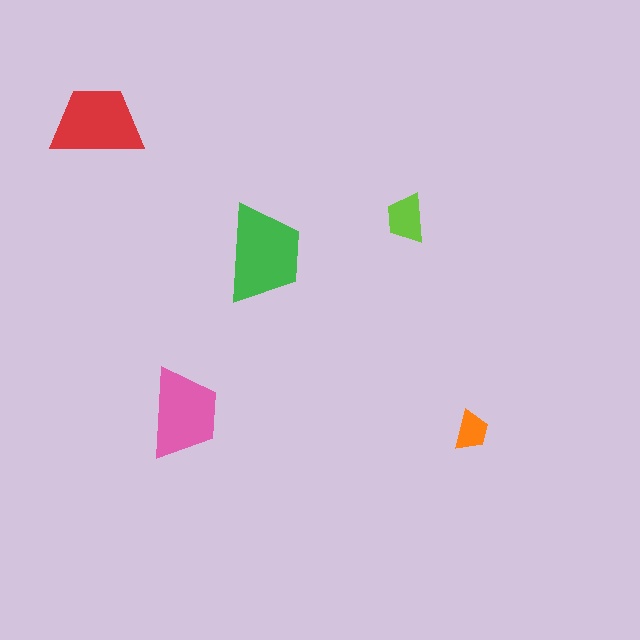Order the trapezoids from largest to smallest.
the green one, the red one, the pink one, the lime one, the orange one.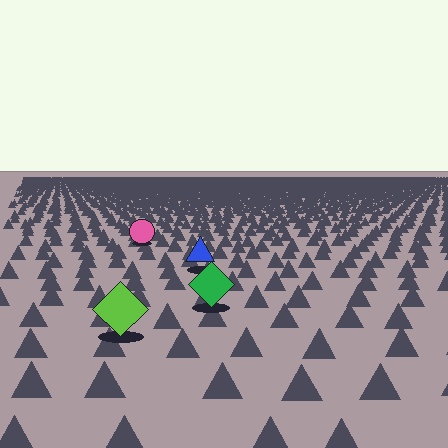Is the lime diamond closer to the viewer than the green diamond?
Yes. The lime diamond is closer — you can tell from the texture gradient: the ground texture is coarser near it.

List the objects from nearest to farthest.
From nearest to farthest: the lime diamond, the green diamond, the blue triangle, the pink circle.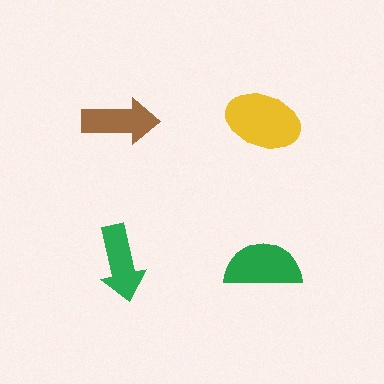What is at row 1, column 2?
A yellow ellipse.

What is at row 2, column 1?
A green arrow.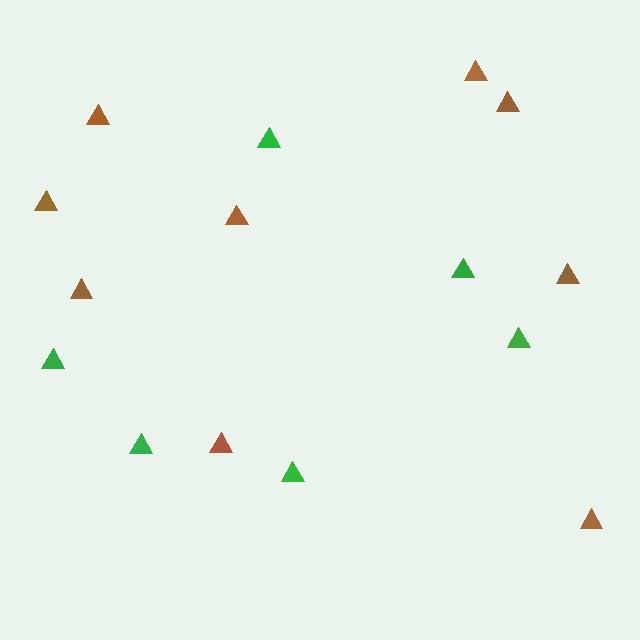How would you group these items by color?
There are 2 groups: one group of green triangles (6) and one group of brown triangles (9).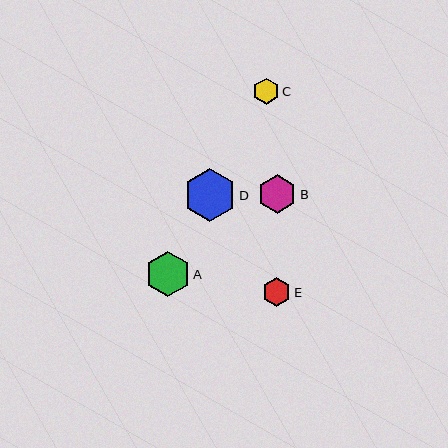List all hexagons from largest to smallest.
From largest to smallest: D, A, B, E, C.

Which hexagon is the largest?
Hexagon D is the largest with a size of approximately 52 pixels.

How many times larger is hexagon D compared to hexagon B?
Hexagon D is approximately 1.4 times the size of hexagon B.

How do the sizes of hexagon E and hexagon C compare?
Hexagon E and hexagon C are approximately the same size.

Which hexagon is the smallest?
Hexagon C is the smallest with a size of approximately 26 pixels.